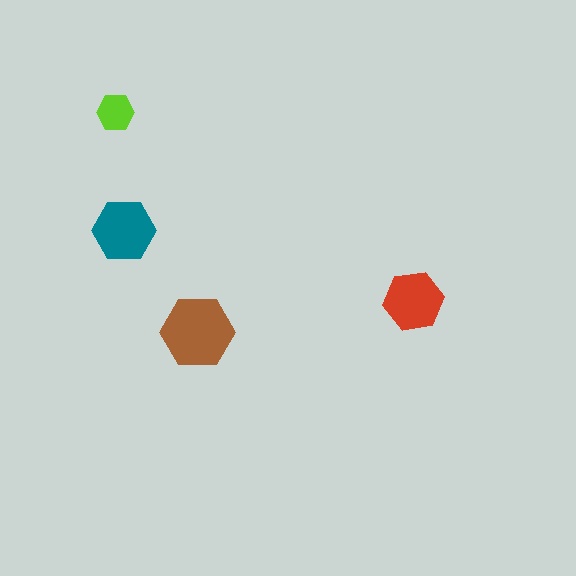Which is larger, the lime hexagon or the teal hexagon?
The teal one.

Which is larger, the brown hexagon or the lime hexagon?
The brown one.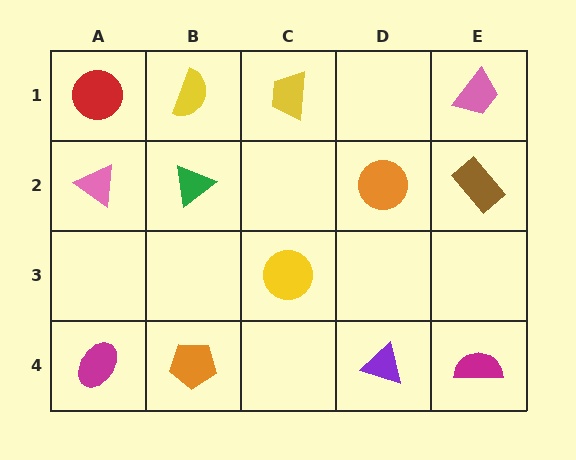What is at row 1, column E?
A pink trapezoid.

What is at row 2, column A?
A pink triangle.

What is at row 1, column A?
A red circle.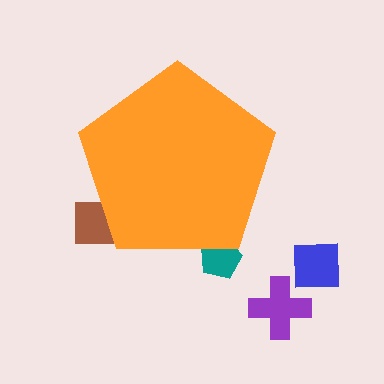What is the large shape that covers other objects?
An orange pentagon.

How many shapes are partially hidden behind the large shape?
2 shapes are partially hidden.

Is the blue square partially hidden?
No, the blue square is fully visible.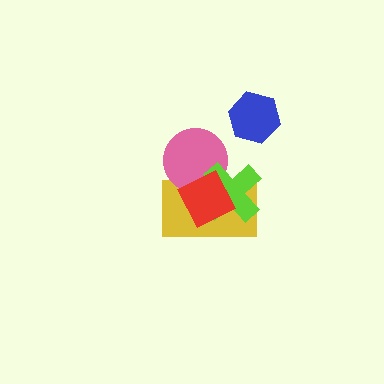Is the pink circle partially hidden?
Yes, it is partially covered by another shape.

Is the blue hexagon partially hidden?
No, no other shape covers it.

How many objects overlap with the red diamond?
3 objects overlap with the red diamond.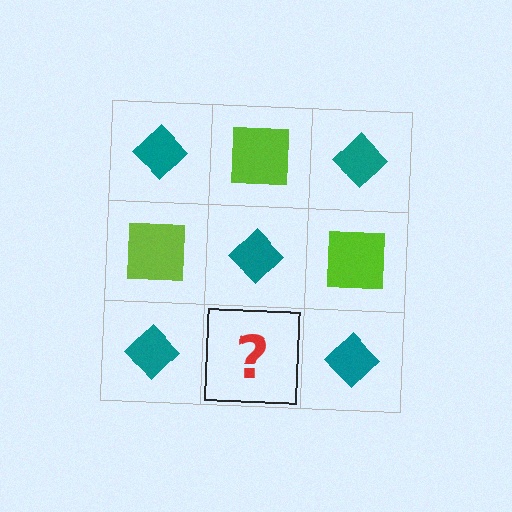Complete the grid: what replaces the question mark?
The question mark should be replaced with a lime square.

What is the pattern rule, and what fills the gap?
The rule is that it alternates teal diamond and lime square in a checkerboard pattern. The gap should be filled with a lime square.